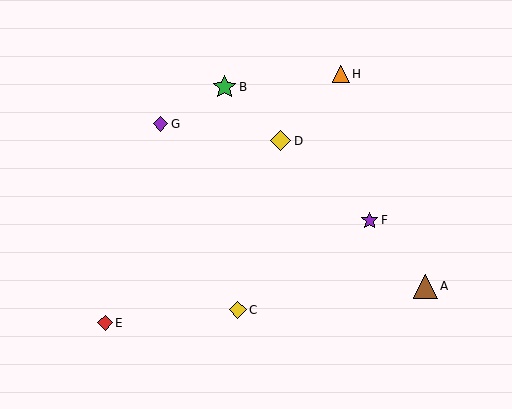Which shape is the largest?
The brown triangle (labeled A) is the largest.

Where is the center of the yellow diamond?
The center of the yellow diamond is at (281, 141).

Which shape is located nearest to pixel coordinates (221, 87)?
The green star (labeled B) at (224, 87) is nearest to that location.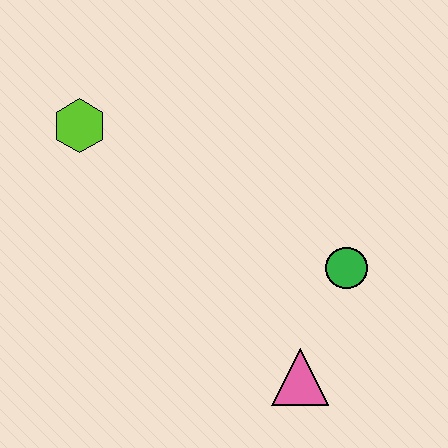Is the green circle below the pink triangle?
No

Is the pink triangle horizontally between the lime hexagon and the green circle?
Yes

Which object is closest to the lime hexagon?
The green circle is closest to the lime hexagon.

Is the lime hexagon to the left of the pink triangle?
Yes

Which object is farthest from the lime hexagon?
The pink triangle is farthest from the lime hexagon.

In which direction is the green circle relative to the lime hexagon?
The green circle is to the right of the lime hexagon.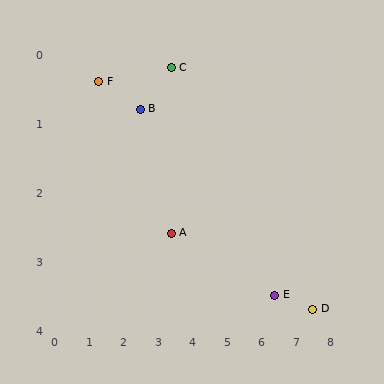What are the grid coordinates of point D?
Point D is at approximately (7.5, 3.7).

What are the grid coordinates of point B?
Point B is at approximately (2.5, 0.8).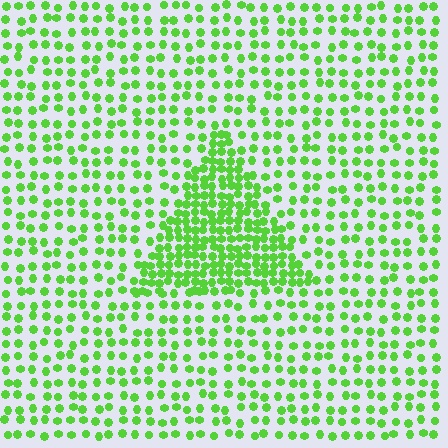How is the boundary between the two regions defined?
The boundary is defined by a change in element density (approximately 2.2x ratio). All elements are the same color, size, and shape.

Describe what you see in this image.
The image contains small lime elements arranged at two different densities. A triangle-shaped region is visible where the elements are more densely packed than the surrounding area.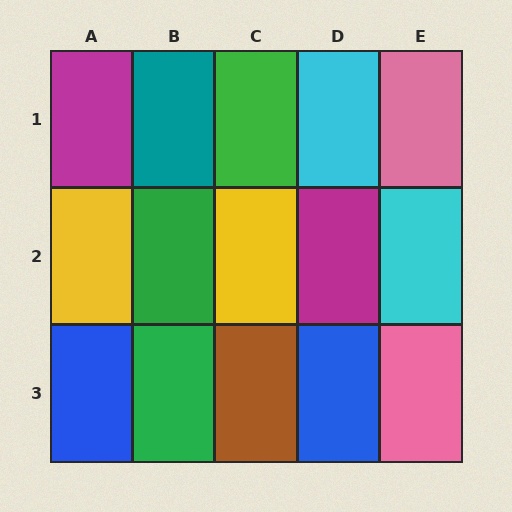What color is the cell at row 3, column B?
Green.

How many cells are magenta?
2 cells are magenta.